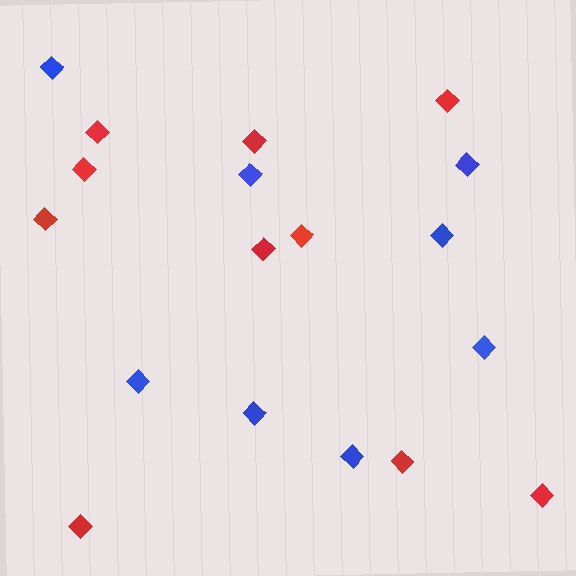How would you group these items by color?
There are 2 groups: one group of red diamonds (10) and one group of blue diamonds (8).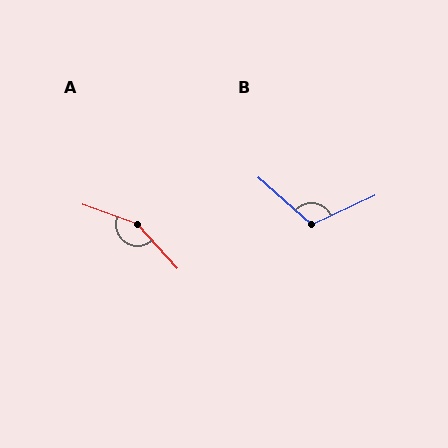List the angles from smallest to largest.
B (113°), A (151°).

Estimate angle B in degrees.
Approximately 113 degrees.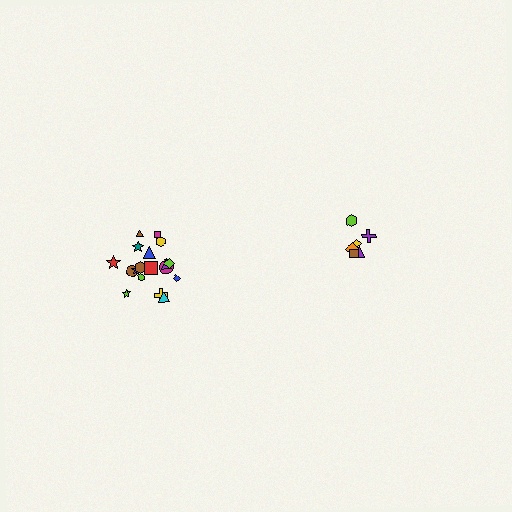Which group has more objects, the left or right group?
The left group.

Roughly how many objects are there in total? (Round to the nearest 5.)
Roughly 25 objects in total.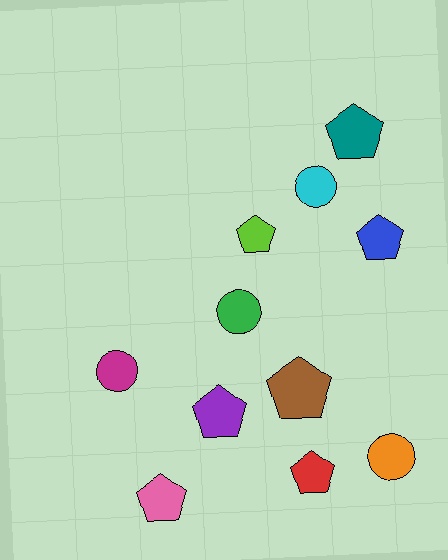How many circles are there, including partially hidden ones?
There are 4 circles.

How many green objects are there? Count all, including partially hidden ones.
There is 1 green object.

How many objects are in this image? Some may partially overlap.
There are 11 objects.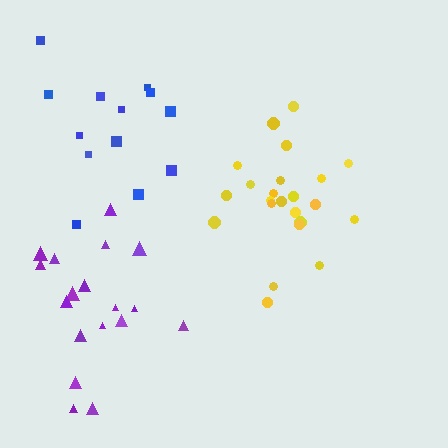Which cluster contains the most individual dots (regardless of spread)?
Yellow (23).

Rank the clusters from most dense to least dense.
yellow, purple, blue.